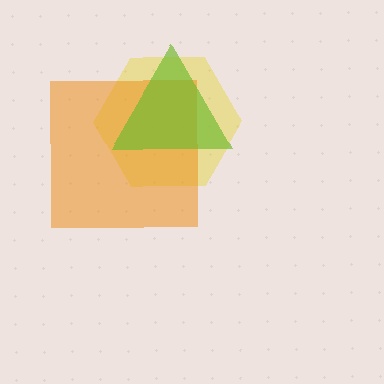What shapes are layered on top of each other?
The layered shapes are: a yellow hexagon, an orange square, a lime triangle.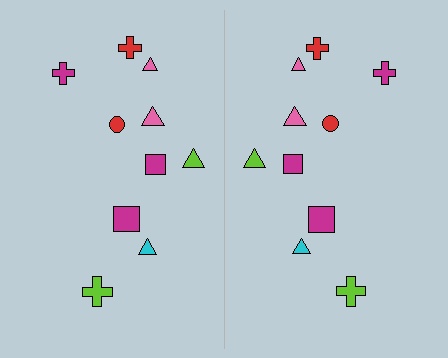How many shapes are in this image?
There are 20 shapes in this image.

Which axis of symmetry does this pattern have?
The pattern has a vertical axis of symmetry running through the center of the image.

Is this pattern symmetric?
Yes, this pattern has bilateral (reflection) symmetry.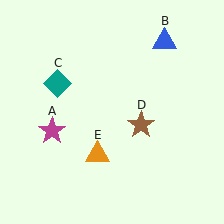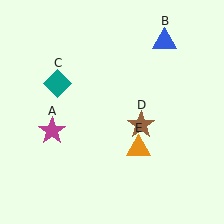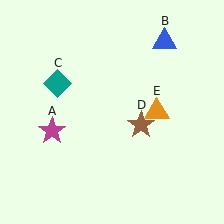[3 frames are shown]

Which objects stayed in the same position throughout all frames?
Magenta star (object A) and blue triangle (object B) and teal diamond (object C) and brown star (object D) remained stationary.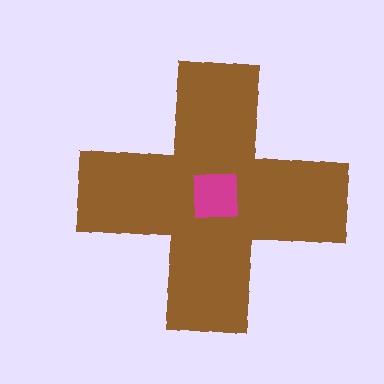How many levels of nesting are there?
2.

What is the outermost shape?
The brown cross.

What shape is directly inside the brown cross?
The magenta square.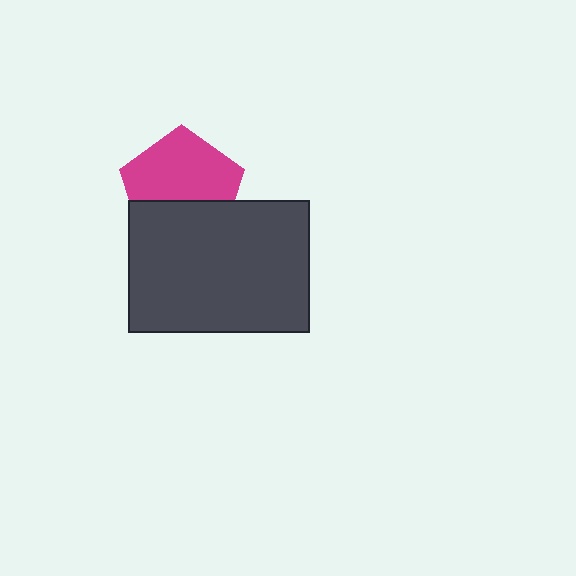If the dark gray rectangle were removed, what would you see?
You would see the complete magenta pentagon.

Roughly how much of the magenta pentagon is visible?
About half of it is visible (roughly 61%).